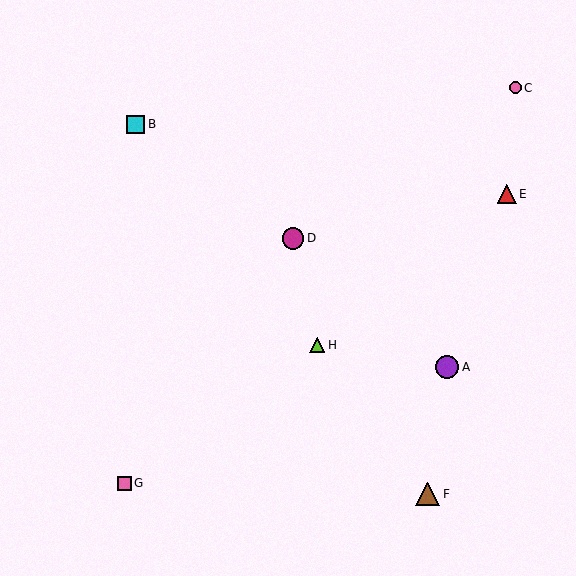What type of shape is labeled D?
Shape D is a magenta circle.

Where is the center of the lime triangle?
The center of the lime triangle is at (317, 345).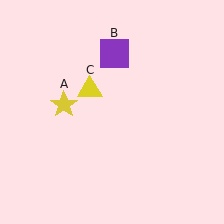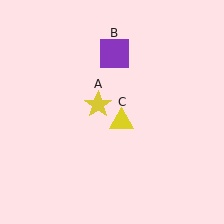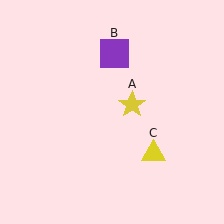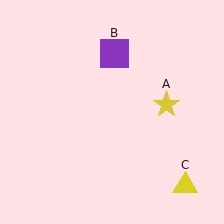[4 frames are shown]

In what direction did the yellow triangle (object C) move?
The yellow triangle (object C) moved down and to the right.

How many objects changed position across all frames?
2 objects changed position: yellow star (object A), yellow triangle (object C).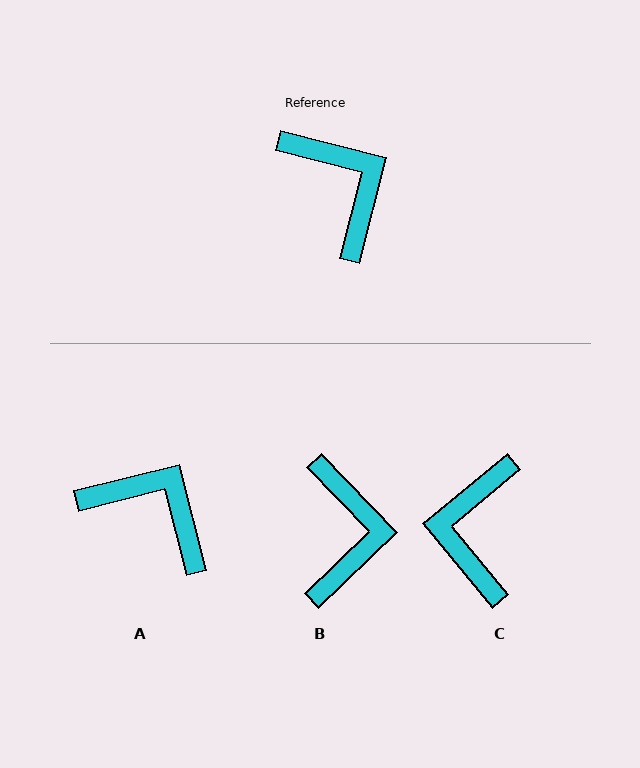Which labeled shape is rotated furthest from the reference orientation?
C, about 144 degrees away.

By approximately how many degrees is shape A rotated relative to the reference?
Approximately 29 degrees counter-clockwise.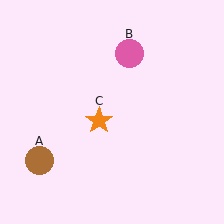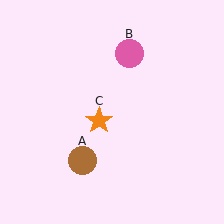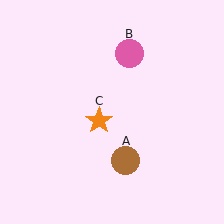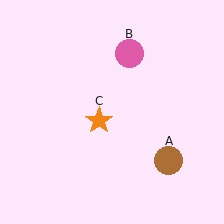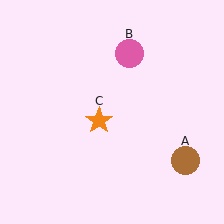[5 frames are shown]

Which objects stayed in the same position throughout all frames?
Pink circle (object B) and orange star (object C) remained stationary.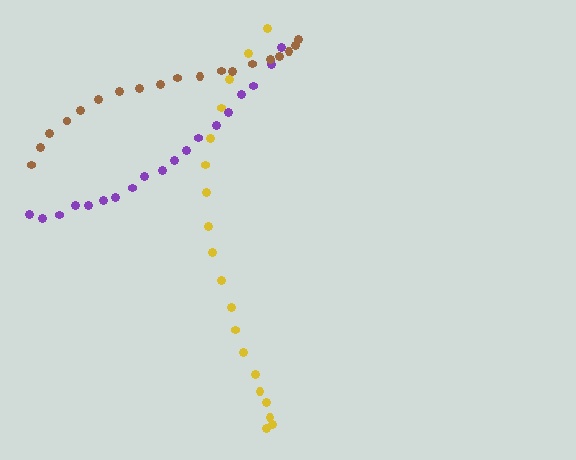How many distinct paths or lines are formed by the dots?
There are 3 distinct paths.